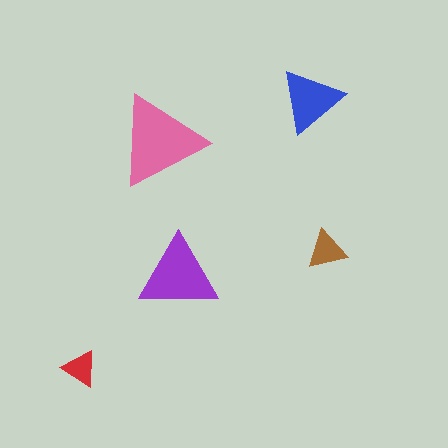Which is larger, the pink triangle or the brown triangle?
The pink one.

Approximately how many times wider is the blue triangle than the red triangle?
About 1.5 times wider.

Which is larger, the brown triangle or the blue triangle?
The blue one.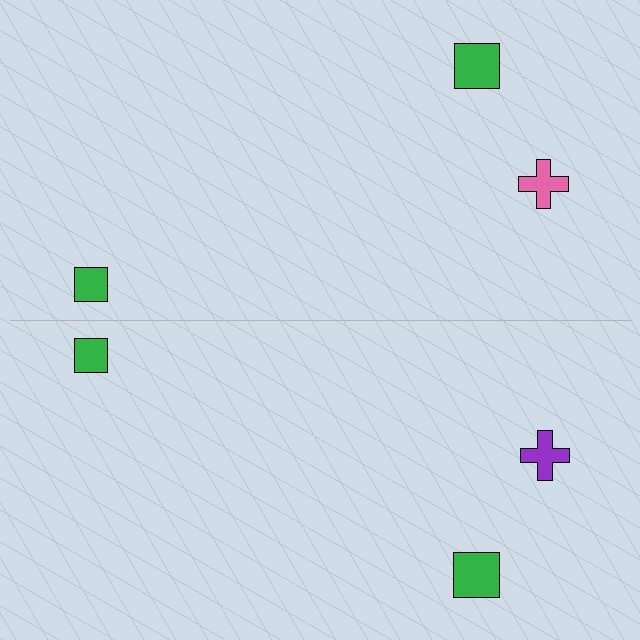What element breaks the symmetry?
The purple cross on the bottom side breaks the symmetry — its mirror counterpart is pink.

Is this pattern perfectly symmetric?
No, the pattern is not perfectly symmetric. The purple cross on the bottom side breaks the symmetry — its mirror counterpart is pink.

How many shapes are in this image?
There are 6 shapes in this image.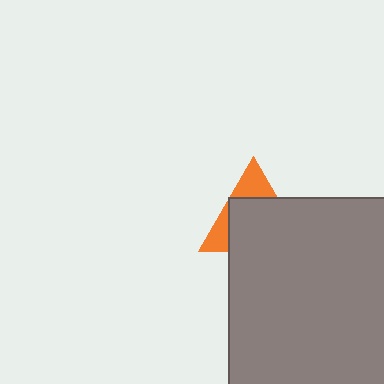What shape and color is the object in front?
The object in front is a gray square.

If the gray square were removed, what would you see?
You would see the complete orange triangle.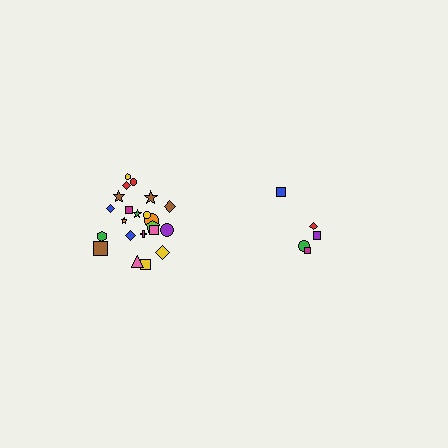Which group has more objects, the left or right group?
The left group.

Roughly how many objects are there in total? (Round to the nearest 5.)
Roughly 25 objects in total.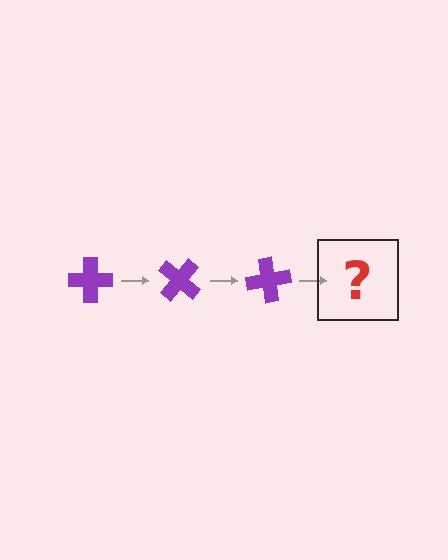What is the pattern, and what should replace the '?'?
The pattern is that the cross rotates 40 degrees each step. The '?' should be a purple cross rotated 120 degrees.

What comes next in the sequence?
The next element should be a purple cross rotated 120 degrees.